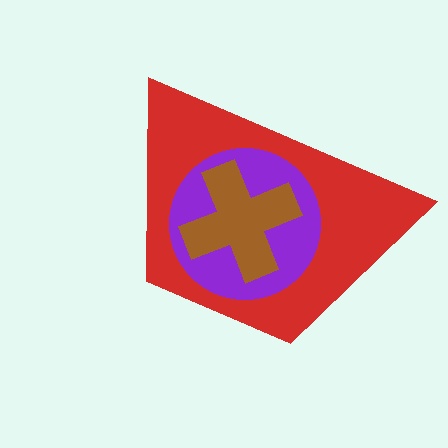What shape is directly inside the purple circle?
The brown cross.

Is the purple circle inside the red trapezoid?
Yes.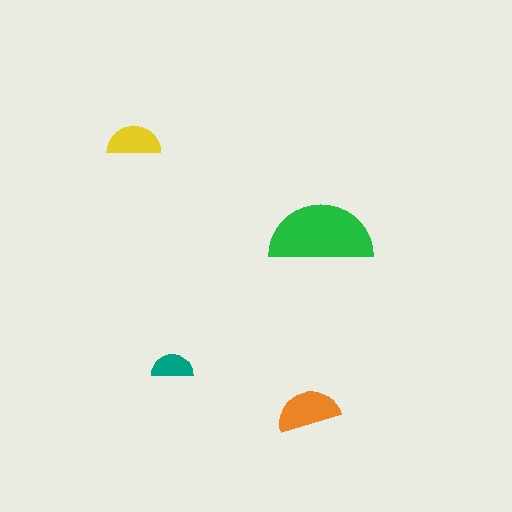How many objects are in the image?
There are 4 objects in the image.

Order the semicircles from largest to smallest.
the green one, the orange one, the yellow one, the teal one.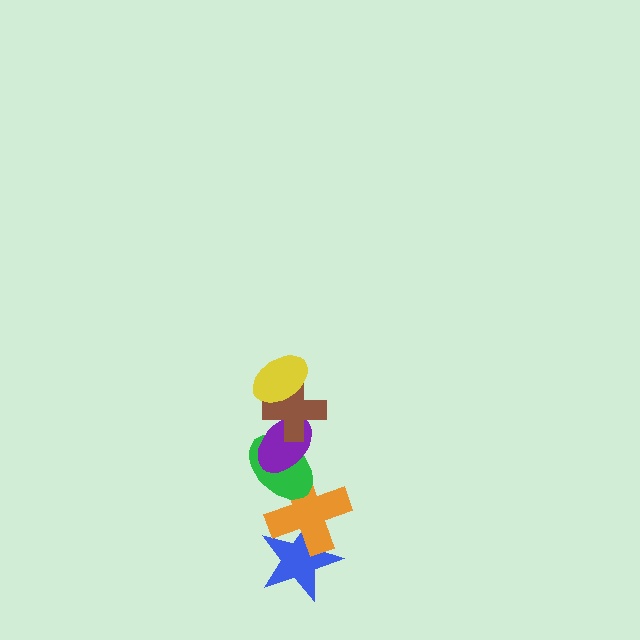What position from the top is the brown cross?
The brown cross is 2nd from the top.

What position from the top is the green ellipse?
The green ellipse is 4th from the top.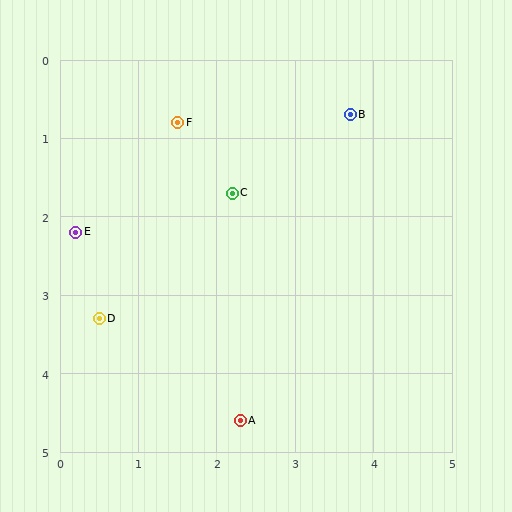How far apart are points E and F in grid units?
Points E and F are about 1.9 grid units apart.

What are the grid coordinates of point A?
Point A is at approximately (2.3, 4.6).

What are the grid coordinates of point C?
Point C is at approximately (2.2, 1.7).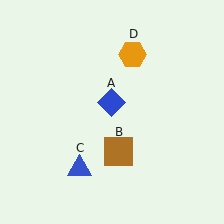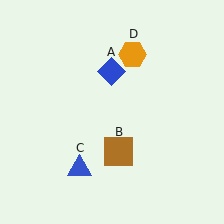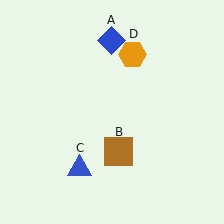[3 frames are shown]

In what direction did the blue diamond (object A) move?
The blue diamond (object A) moved up.